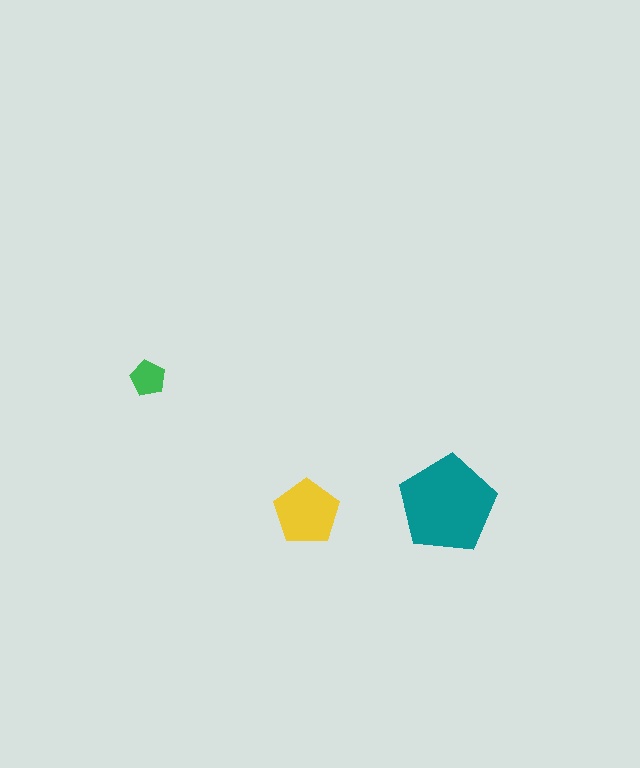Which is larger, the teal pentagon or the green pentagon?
The teal one.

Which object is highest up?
The green pentagon is topmost.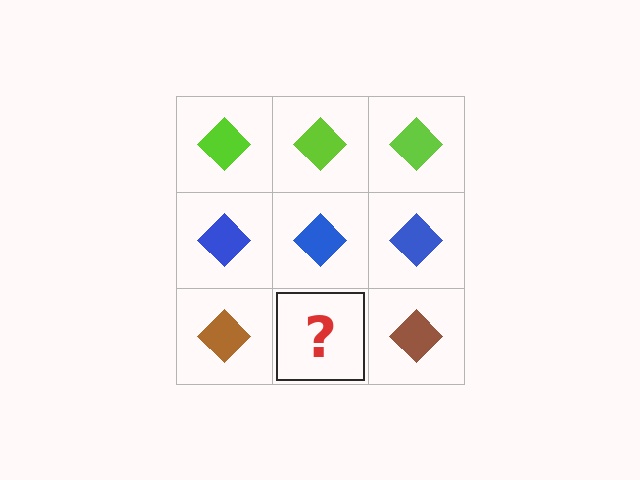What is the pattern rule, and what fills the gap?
The rule is that each row has a consistent color. The gap should be filled with a brown diamond.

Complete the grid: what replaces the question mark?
The question mark should be replaced with a brown diamond.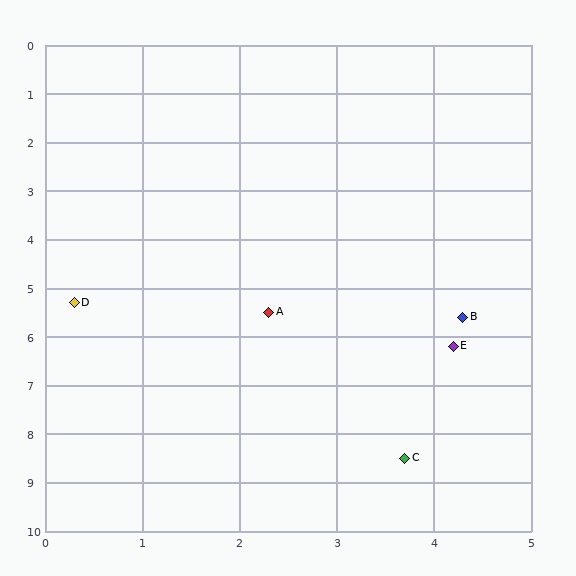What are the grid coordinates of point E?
Point E is at approximately (4.2, 6.2).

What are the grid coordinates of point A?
Point A is at approximately (2.3, 5.5).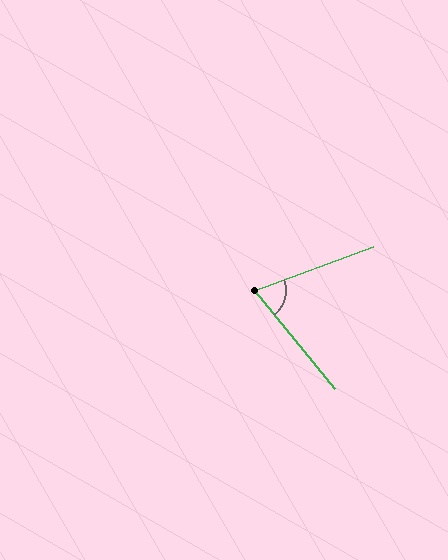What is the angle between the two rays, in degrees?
Approximately 71 degrees.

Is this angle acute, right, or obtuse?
It is acute.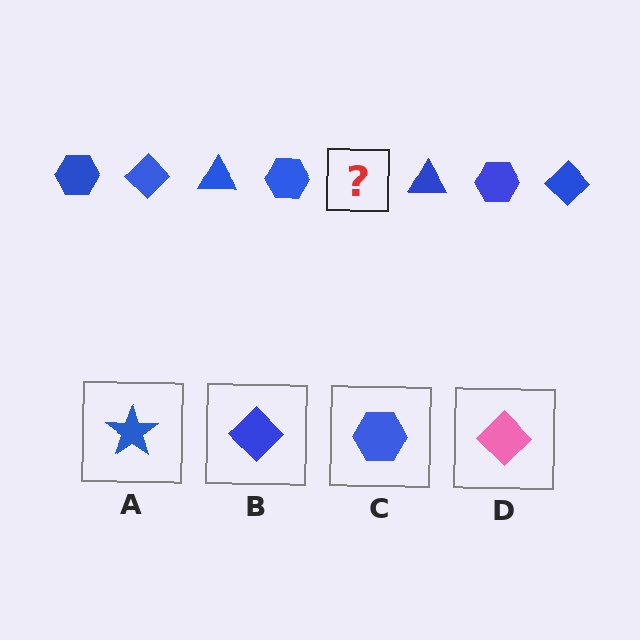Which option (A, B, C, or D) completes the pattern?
B.